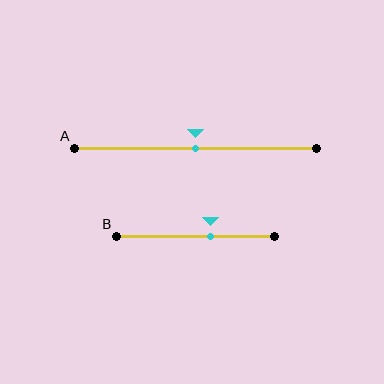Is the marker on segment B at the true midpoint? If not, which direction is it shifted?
No, the marker on segment B is shifted to the right by about 9% of the segment length.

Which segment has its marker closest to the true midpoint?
Segment A has its marker closest to the true midpoint.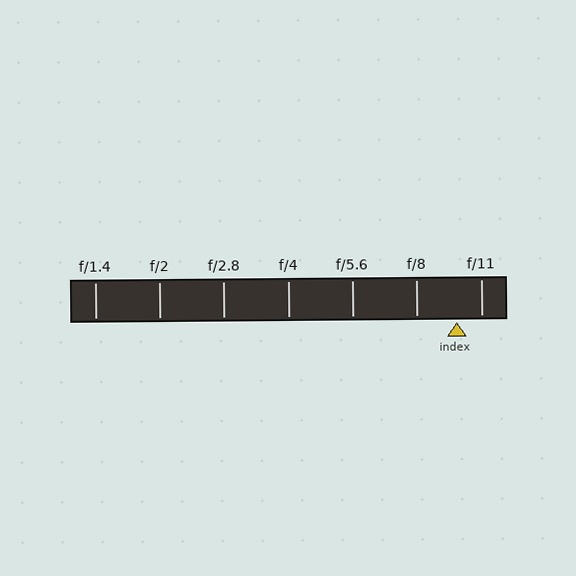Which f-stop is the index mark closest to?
The index mark is closest to f/11.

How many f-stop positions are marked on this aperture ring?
There are 7 f-stop positions marked.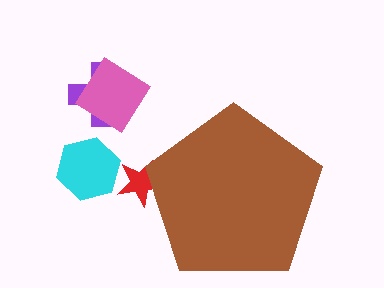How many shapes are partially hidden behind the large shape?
1 shape is partially hidden.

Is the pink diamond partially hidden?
No, the pink diamond is fully visible.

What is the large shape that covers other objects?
A brown pentagon.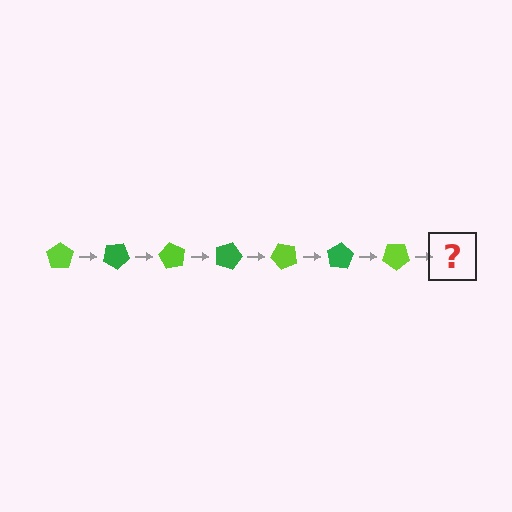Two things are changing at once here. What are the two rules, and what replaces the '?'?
The two rules are that it rotates 30 degrees each step and the color cycles through lime and green. The '?' should be a green pentagon, rotated 210 degrees from the start.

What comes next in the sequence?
The next element should be a green pentagon, rotated 210 degrees from the start.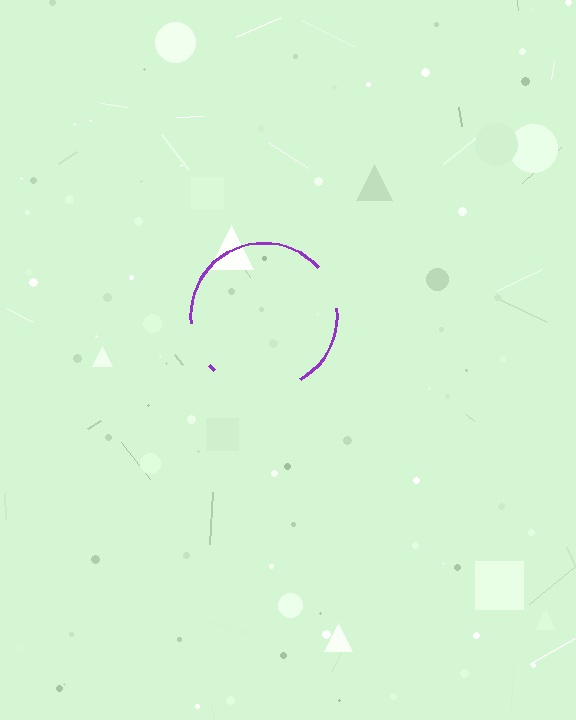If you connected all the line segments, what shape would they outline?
They would outline a circle.